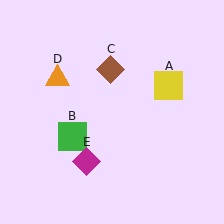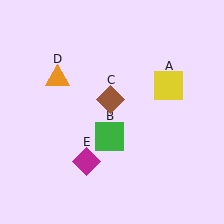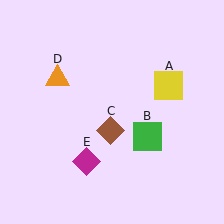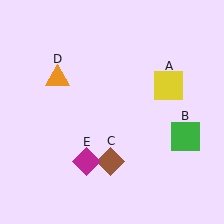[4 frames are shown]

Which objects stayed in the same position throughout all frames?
Yellow square (object A) and orange triangle (object D) and magenta diamond (object E) remained stationary.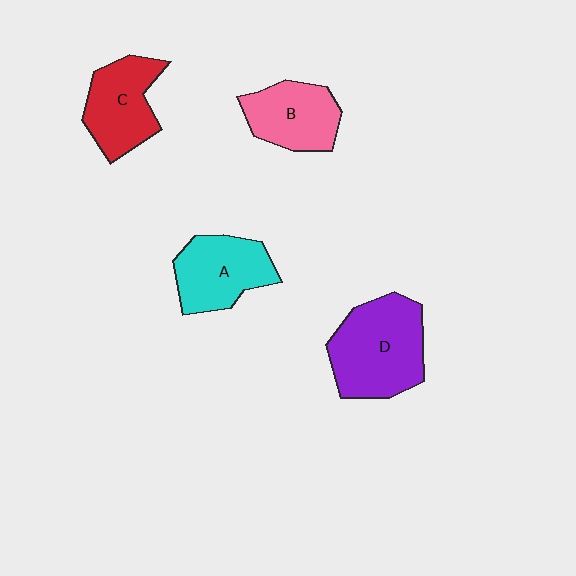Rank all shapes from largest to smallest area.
From largest to smallest: D (purple), A (cyan), C (red), B (pink).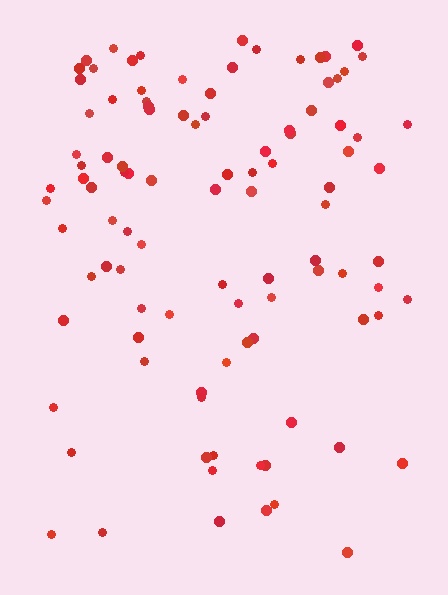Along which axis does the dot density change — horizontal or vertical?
Vertical.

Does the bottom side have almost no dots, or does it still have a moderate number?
Still a moderate number, just noticeably fewer than the top.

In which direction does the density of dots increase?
From bottom to top, with the top side densest.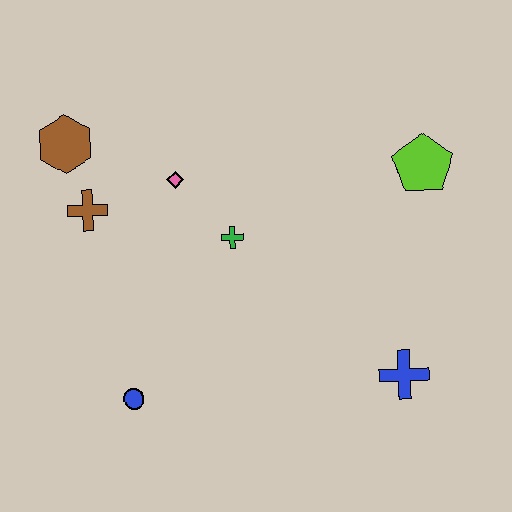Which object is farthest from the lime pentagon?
The blue circle is farthest from the lime pentagon.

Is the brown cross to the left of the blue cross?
Yes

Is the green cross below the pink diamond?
Yes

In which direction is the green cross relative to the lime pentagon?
The green cross is to the left of the lime pentagon.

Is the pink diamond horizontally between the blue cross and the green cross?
No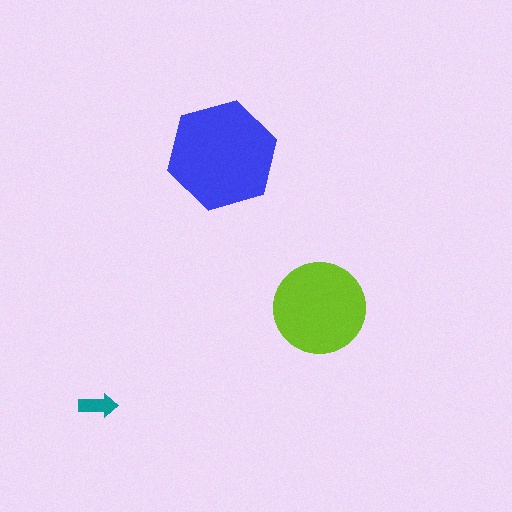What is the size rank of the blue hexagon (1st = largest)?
1st.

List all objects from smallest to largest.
The teal arrow, the lime circle, the blue hexagon.